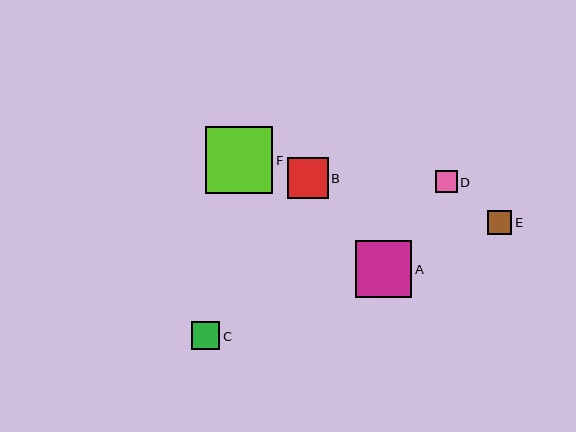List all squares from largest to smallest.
From largest to smallest: F, A, B, C, E, D.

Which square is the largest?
Square F is the largest with a size of approximately 67 pixels.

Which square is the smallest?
Square D is the smallest with a size of approximately 22 pixels.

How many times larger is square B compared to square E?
Square B is approximately 1.7 times the size of square E.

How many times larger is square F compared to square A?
Square F is approximately 1.2 times the size of square A.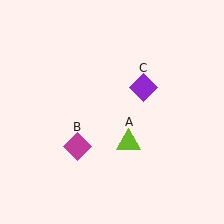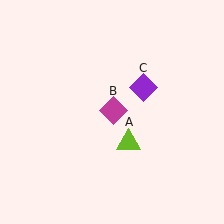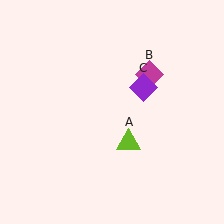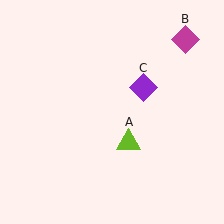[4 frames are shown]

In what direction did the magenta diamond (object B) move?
The magenta diamond (object B) moved up and to the right.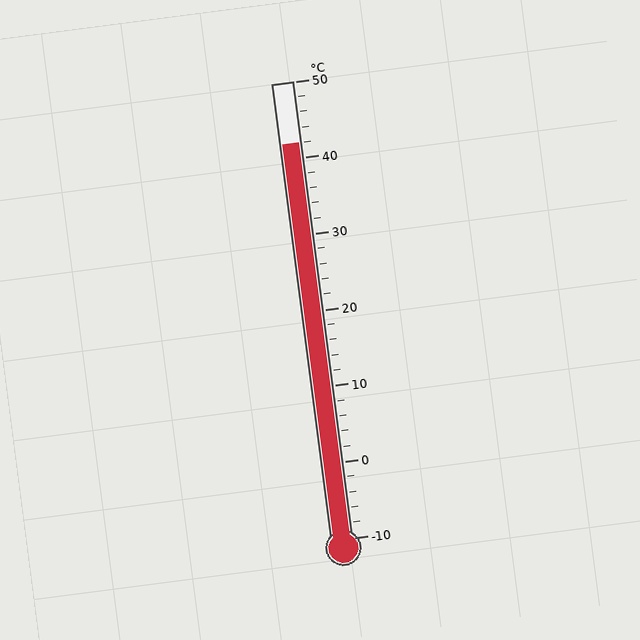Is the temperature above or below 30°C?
The temperature is above 30°C.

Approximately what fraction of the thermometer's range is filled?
The thermometer is filled to approximately 85% of its range.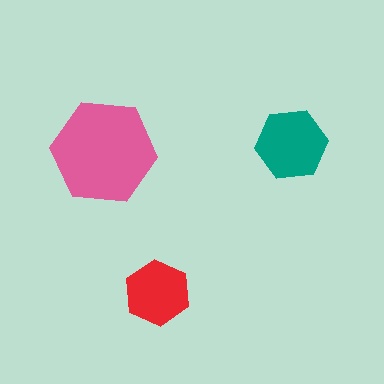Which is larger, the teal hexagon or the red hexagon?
The teal one.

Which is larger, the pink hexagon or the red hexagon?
The pink one.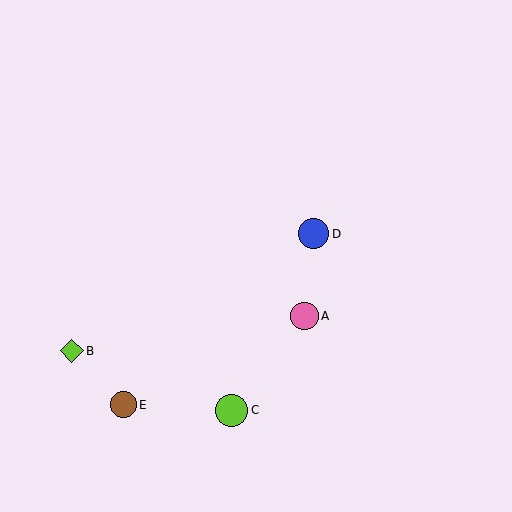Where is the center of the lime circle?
The center of the lime circle is at (232, 410).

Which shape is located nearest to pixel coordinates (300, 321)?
The pink circle (labeled A) at (305, 316) is nearest to that location.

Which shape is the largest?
The lime circle (labeled C) is the largest.